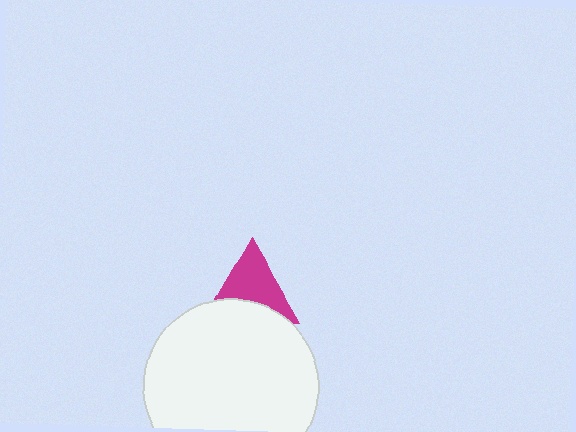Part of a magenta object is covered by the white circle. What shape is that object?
It is a triangle.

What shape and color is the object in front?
The object in front is a white circle.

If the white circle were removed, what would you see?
You would see the complete magenta triangle.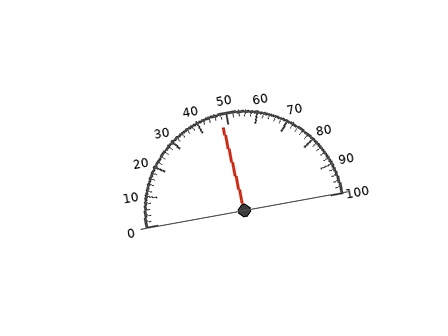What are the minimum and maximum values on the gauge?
The gauge ranges from 0 to 100.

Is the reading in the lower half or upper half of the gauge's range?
The reading is in the lower half of the range (0 to 100).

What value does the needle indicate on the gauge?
The needle indicates approximately 48.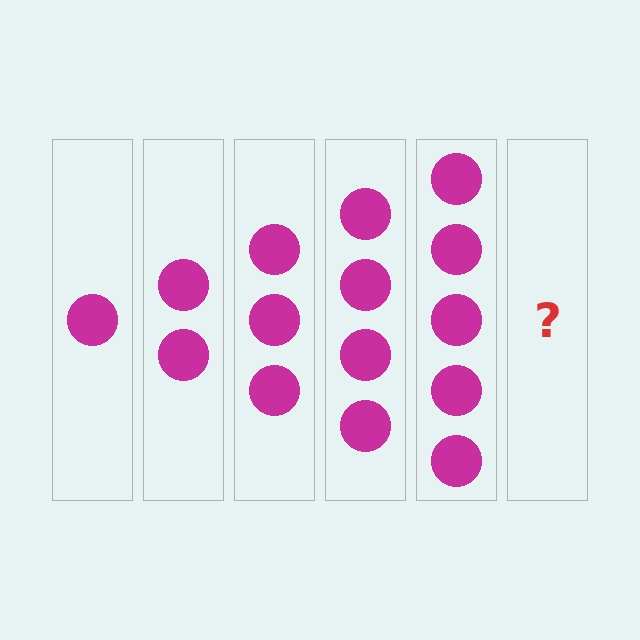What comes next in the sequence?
The next element should be 6 circles.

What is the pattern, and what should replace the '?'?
The pattern is that each step adds one more circle. The '?' should be 6 circles.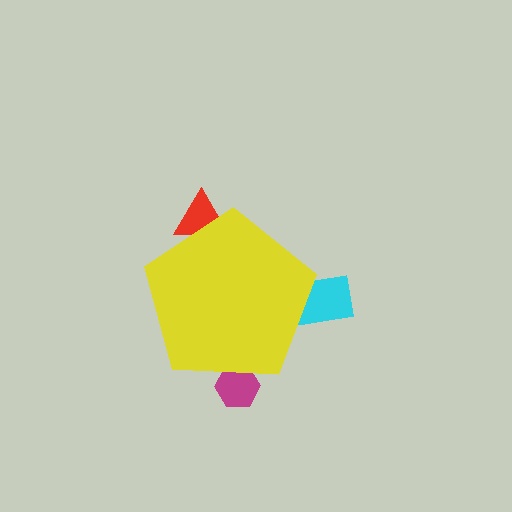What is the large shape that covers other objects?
A yellow pentagon.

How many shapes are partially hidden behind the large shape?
3 shapes are partially hidden.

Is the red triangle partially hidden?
Yes, the red triangle is partially hidden behind the yellow pentagon.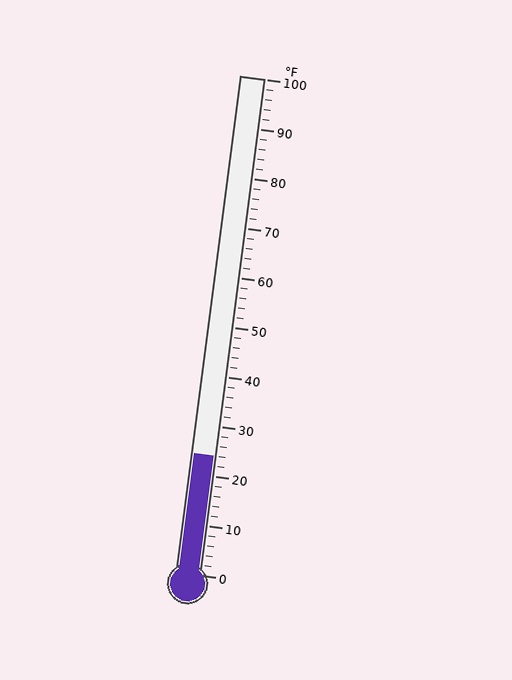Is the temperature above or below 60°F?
The temperature is below 60°F.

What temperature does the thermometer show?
The thermometer shows approximately 24°F.